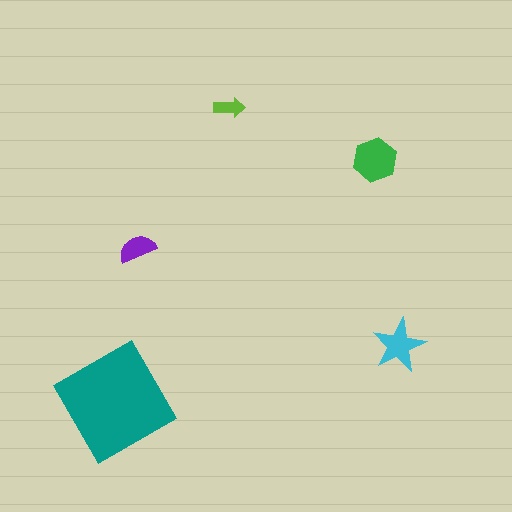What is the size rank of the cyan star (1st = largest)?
3rd.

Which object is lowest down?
The teal diamond is bottommost.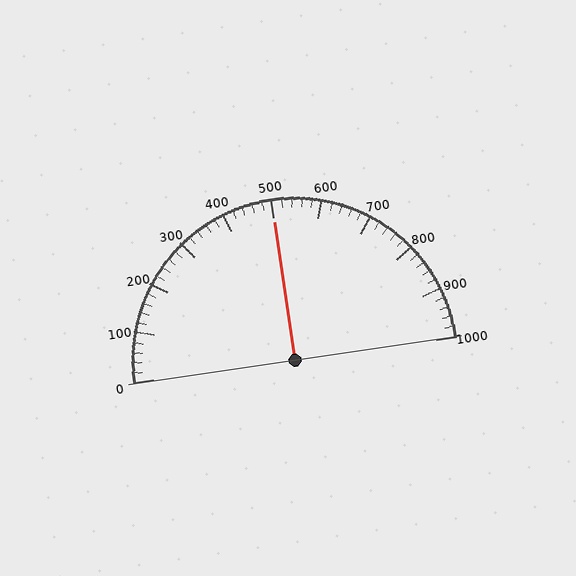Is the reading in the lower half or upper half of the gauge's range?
The reading is in the upper half of the range (0 to 1000).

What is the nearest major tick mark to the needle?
The nearest major tick mark is 500.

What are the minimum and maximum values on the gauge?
The gauge ranges from 0 to 1000.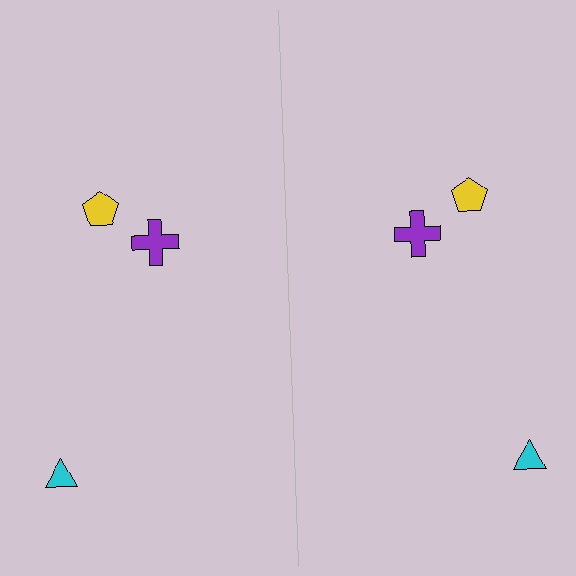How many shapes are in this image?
There are 6 shapes in this image.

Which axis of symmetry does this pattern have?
The pattern has a vertical axis of symmetry running through the center of the image.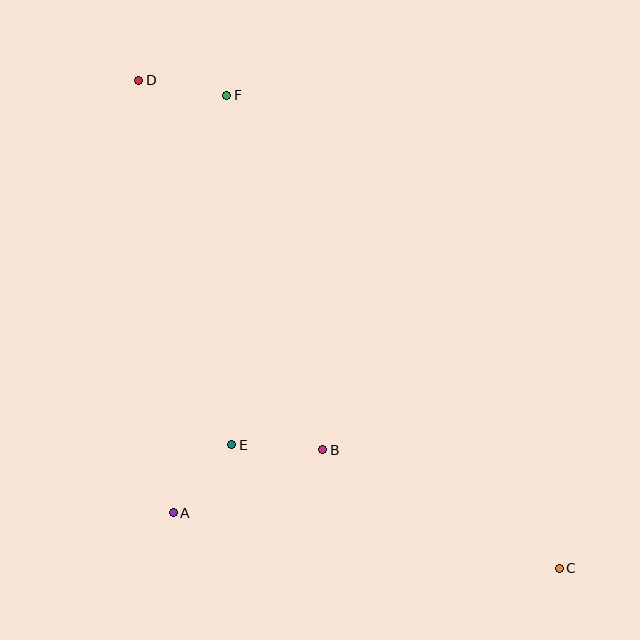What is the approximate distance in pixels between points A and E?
The distance between A and E is approximately 90 pixels.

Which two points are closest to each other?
Points D and F are closest to each other.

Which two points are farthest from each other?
Points C and D are farthest from each other.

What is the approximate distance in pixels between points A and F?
The distance between A and F is approximately 421 pixels.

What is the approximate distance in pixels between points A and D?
The distance between A and D is approximately 434 pixels.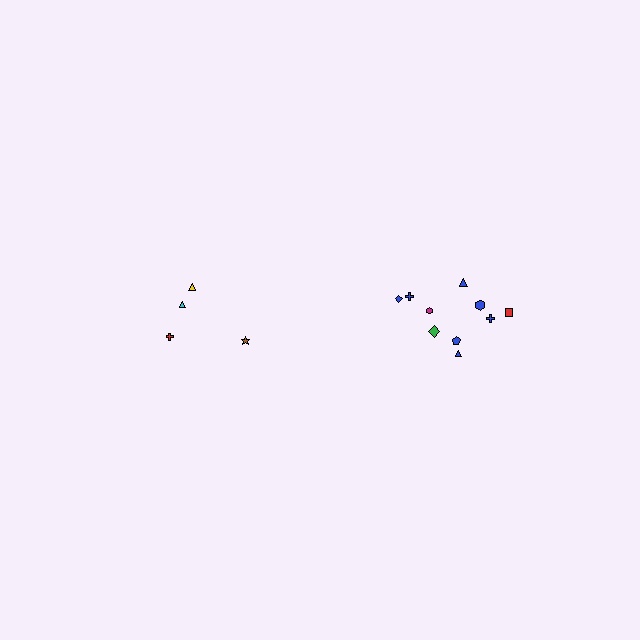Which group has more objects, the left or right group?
The right group.